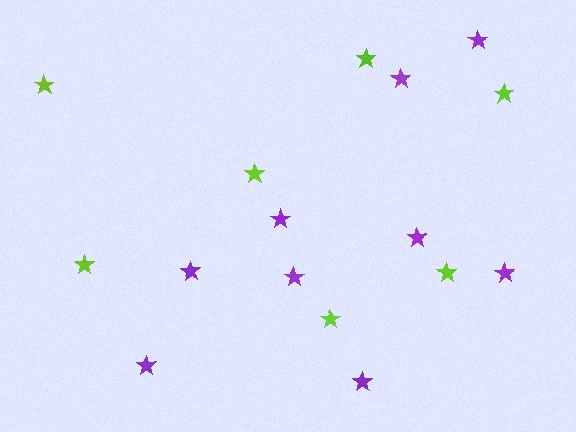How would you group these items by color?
There are 2 groups: one group of lime stars (7) and one group of purple stars (9).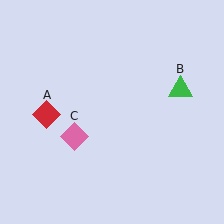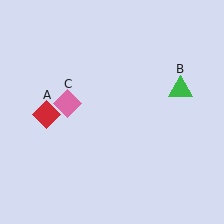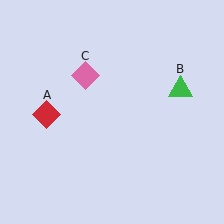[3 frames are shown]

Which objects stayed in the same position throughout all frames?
Red diamond (object A) and green triangle (object B) remained stationary.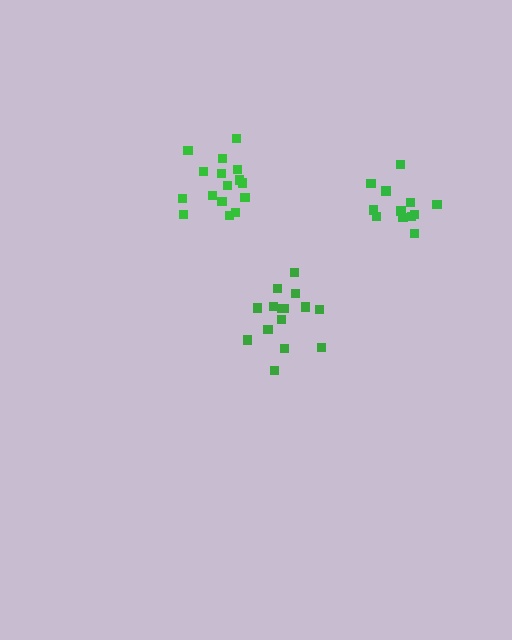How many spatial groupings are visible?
There are 3 spatial groupings.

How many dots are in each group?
Group 1: 12 dots, Group 2: 17 dots, Group 3: 15 dots (44 total).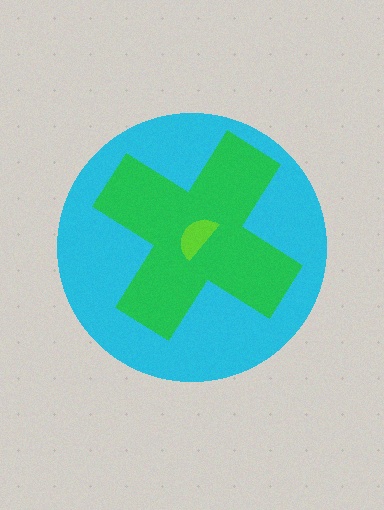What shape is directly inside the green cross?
The lime semicircle.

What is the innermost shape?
The lime semicircle.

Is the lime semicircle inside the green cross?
Yes.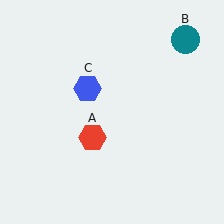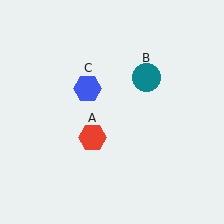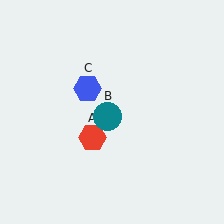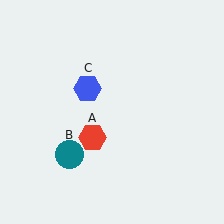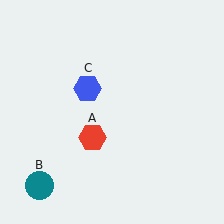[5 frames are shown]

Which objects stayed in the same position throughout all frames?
Red hexagon (object A) and blue hexagon (object C) remained stationary.